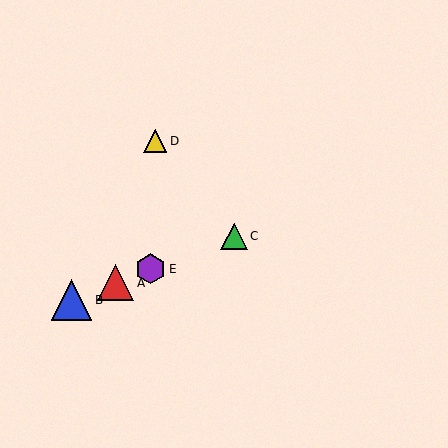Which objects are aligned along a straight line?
Objects A, B, C, E are aligned along a straight line.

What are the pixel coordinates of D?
Object D is at (155, 141).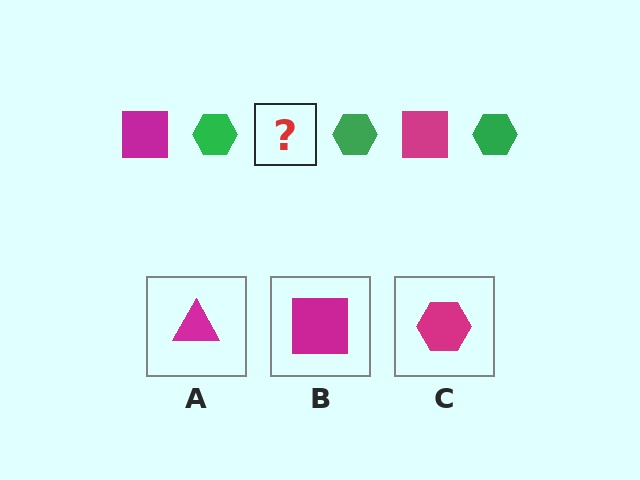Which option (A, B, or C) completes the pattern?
B.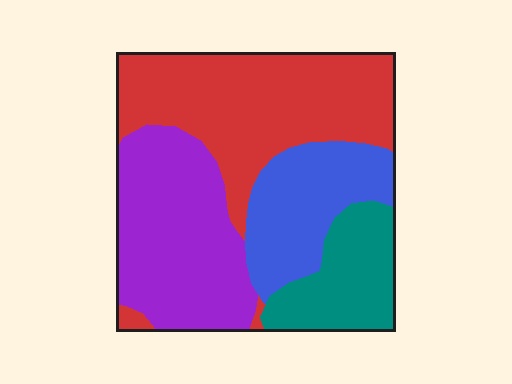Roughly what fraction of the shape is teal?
Teal covers 15% of the shape.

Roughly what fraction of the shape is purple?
Purple takes up between a sixth and a third of the shape.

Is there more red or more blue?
Red.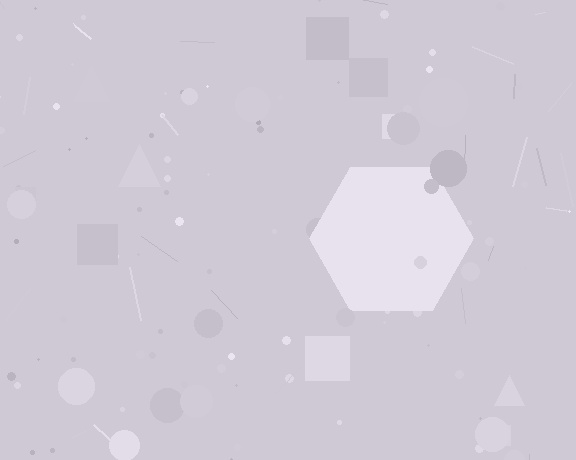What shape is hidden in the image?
A hexagon is hidden in the image.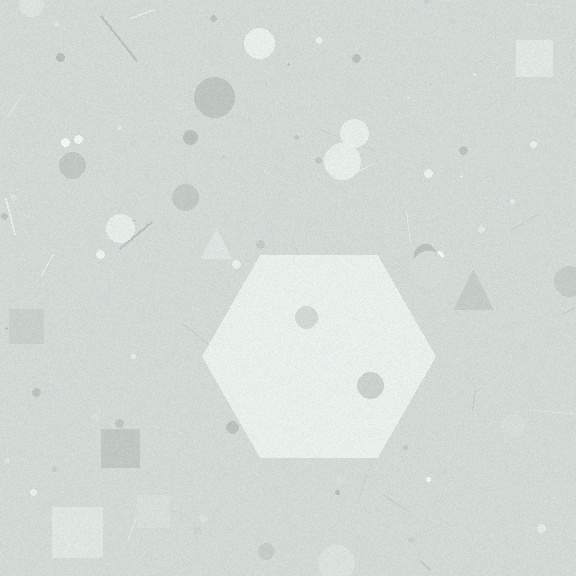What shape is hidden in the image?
A hexagon is hidden in the image.